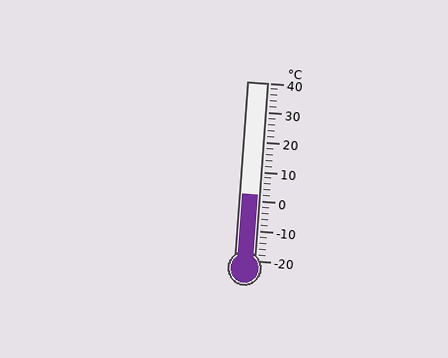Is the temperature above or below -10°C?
The temperature is above -10°C.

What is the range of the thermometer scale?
The thermometer scale ranges from -20°C to 40°C.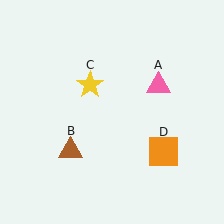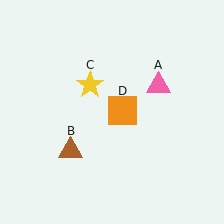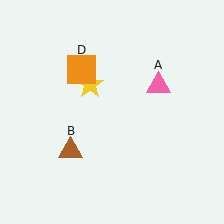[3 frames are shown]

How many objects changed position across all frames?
1 object changed position: orange square (object D).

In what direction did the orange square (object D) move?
The orange square (object D) moved up and to the left.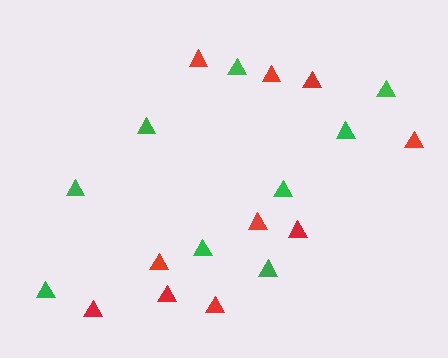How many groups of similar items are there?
There are 2 groups: one group of green triangles (9) and one group of red triangles (10).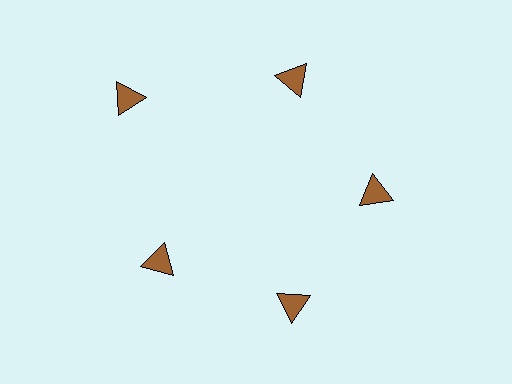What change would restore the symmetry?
The symmetry would be restored by moving it inward, back onto the ring so that all 5 triangles sit at equal angles and equal distance from the center.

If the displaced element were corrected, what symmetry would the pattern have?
It would have 5-fold rotational symmetry — the pattern would map onto itself every 72 degrees.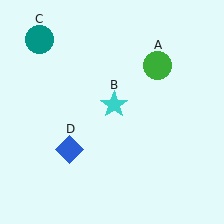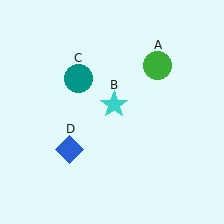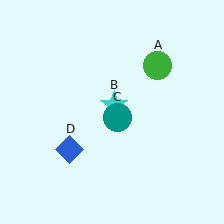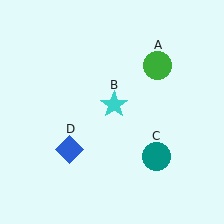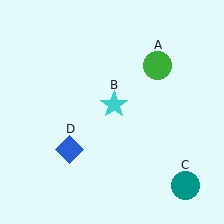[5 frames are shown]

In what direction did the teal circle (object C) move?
The teal circle (object C) moved down and to the right.